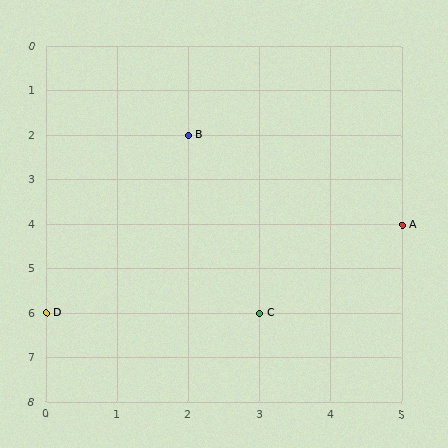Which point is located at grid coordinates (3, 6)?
Point C is at (3, 6).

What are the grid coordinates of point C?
Point C is at grid coordinates (3, 6).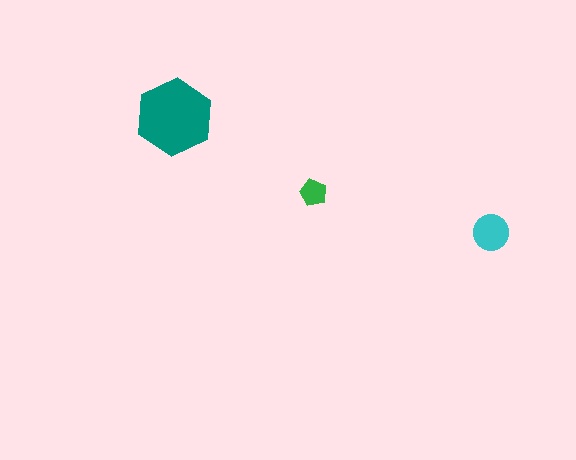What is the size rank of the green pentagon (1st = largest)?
3rd.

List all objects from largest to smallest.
The teal hexagon, the cyan circle, the green pentagon.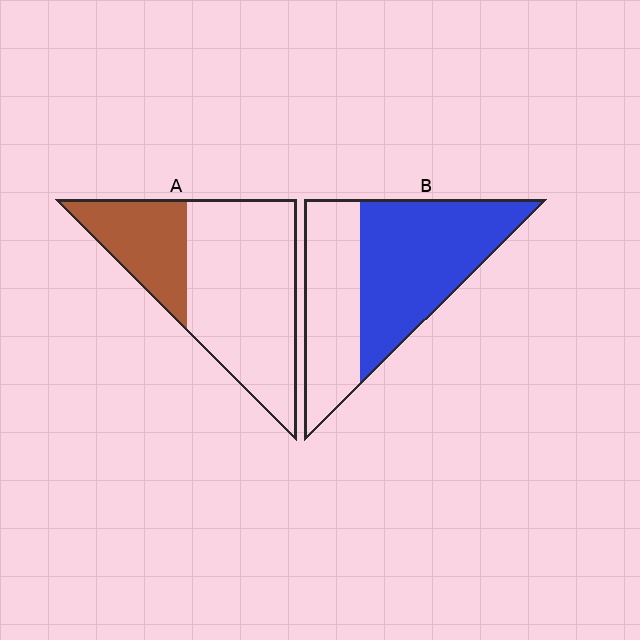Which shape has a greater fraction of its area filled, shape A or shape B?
Shape B.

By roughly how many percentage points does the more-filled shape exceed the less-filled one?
By roughly 30 percentage points (B over A).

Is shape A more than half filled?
No.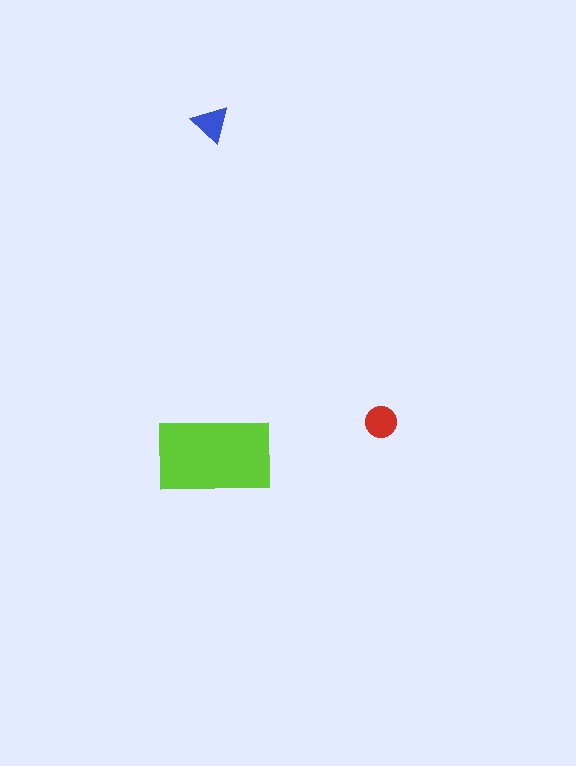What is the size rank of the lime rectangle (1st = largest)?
1st.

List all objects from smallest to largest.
The blue triangle, the red circle, the lime rectangle.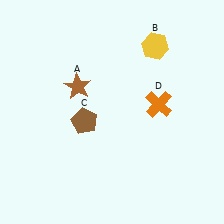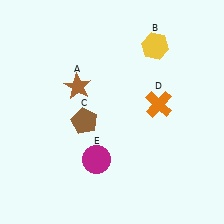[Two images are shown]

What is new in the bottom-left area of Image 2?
A magenta circle (E) was added in the bottom-left area of Image 2.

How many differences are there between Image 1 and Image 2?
There is 1 difference between the two images.